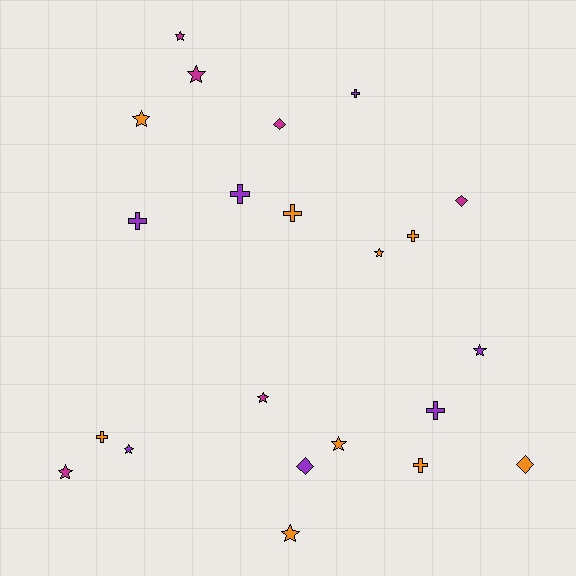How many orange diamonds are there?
There is 1 orange diamond.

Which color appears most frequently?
Orange, with 9 objects.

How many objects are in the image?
There are 22 objects.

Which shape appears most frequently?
Star, with 10 objects.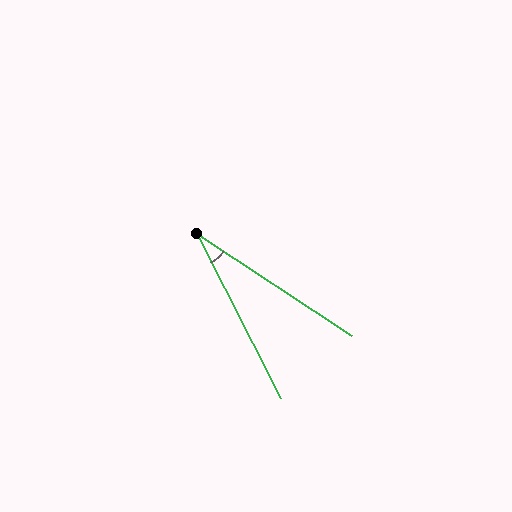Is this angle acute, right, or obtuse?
It is acute.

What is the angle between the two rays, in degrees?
Approximately 30 degrees.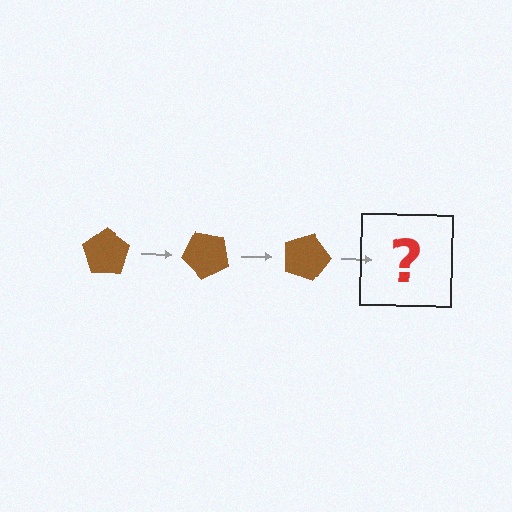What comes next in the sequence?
The next element should be a brown pentagon rotated 135 degrees.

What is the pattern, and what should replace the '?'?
The pattern is that the pentagon rotates 45 degrees each step. The '?' should be a brown pentagon rotated 135 degrees.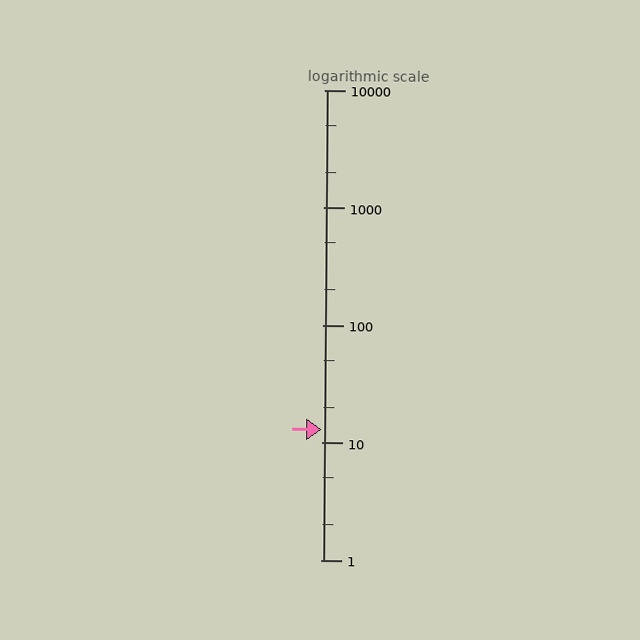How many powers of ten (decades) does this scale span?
The scale spans 4 decades, from 1 to 10000.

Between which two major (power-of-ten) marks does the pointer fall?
The pointer is between 10 and 100.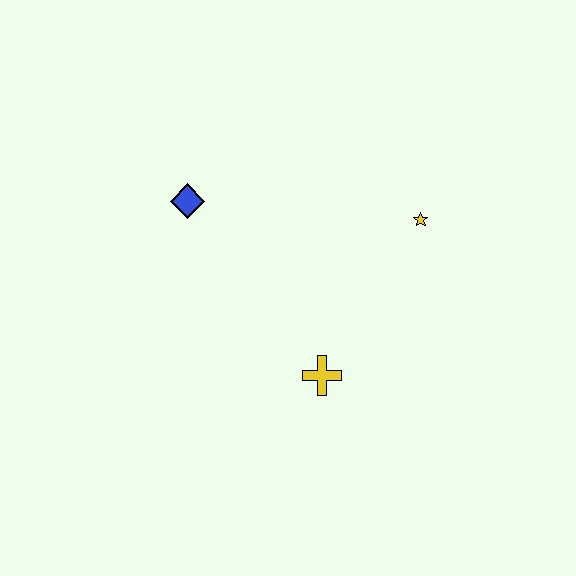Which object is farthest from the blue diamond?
The yellow star is farthest from the blue diamond.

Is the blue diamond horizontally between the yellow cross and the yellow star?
No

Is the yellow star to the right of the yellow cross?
Yes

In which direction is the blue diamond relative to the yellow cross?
The blue diamond is above the yellow cross.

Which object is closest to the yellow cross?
The yellow star is closest to the yellow cross.